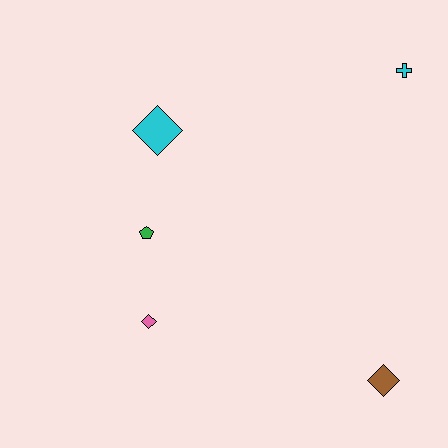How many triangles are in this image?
There are no triangles.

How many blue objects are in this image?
There are no blue objects.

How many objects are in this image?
There are 5 objects.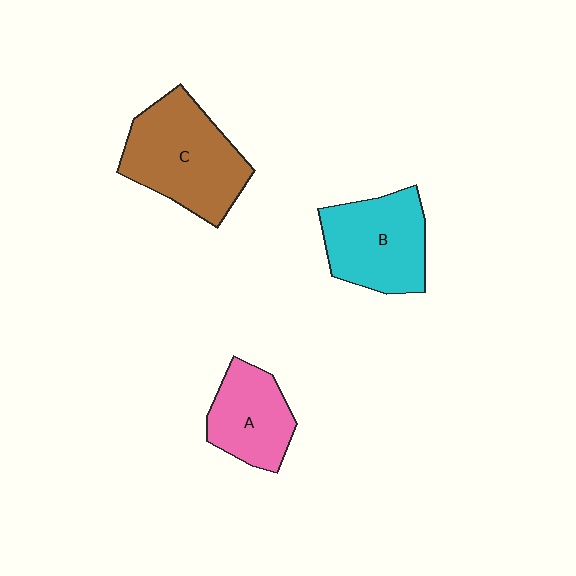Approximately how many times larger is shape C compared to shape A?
Approximately 1.6 times.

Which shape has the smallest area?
Shape A (pink).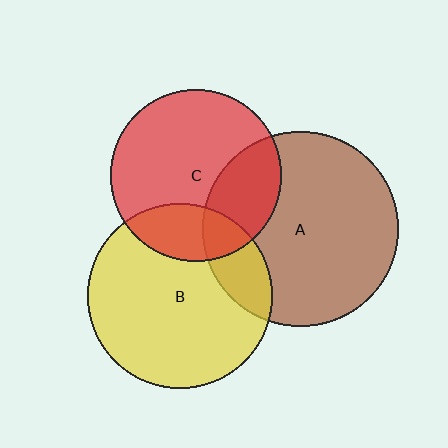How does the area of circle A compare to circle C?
Approximately 1.3 times.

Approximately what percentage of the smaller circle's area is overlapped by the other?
Approximately 20%.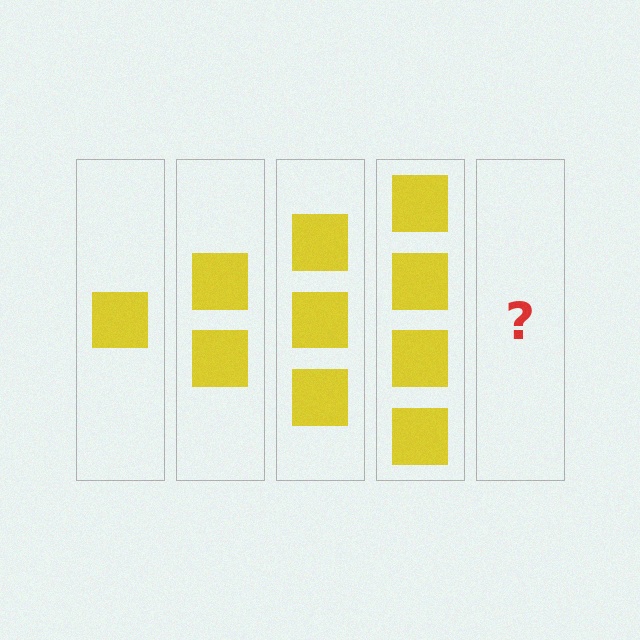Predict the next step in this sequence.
The next step is 5 squares.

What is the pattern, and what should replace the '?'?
The pattern is that each step adds one more square. The '?' should be 5 squares.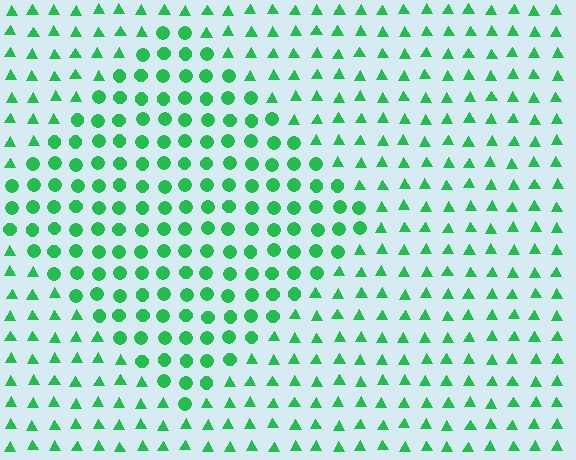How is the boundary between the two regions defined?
The boundary is defined by a change in element shape: circles inside vs. triangles outside. All elements share the same color and spacing.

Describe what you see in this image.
The image is filled with small green elements arranged in a uniform grid. A diamond-shaped region contains circles, while the surrounding area contains triangles. The boundary is defined purely by the change in element shape.